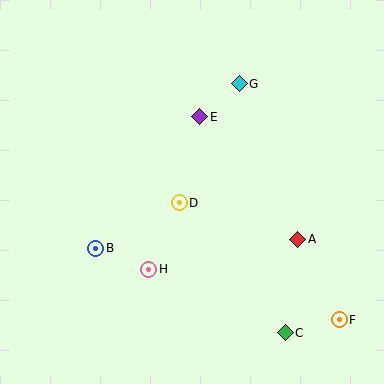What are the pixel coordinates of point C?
Point C is at (285, 333).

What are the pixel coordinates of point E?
Point E is at (200, 117).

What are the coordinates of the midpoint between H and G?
The midpoint between H and G is at (194, 177).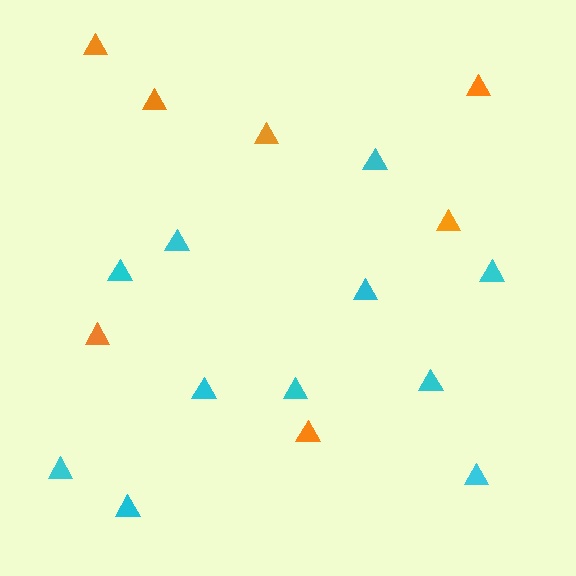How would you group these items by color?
There are 2 groups: one group of cyan triangles (11) and one group of orange triangles (7).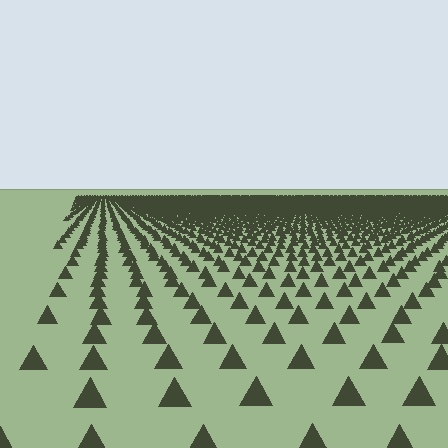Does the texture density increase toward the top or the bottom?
Density increases toward the top.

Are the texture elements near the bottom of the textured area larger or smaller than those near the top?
Larger. Near the bottom, elements are closer to the viewer and appear at a bigger on-screen size.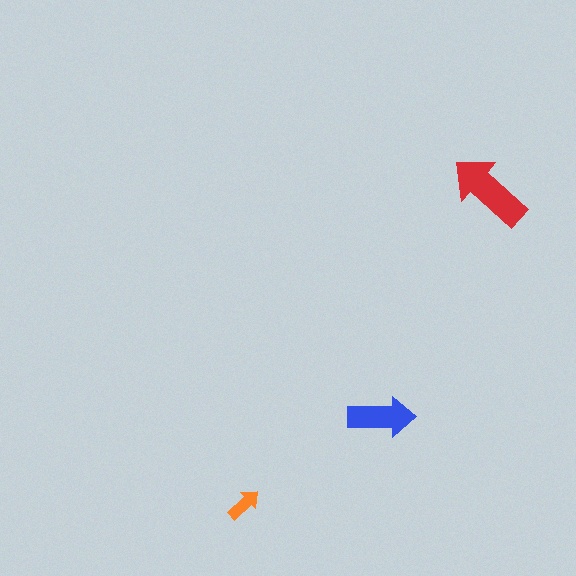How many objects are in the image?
There are 3 objects in the image.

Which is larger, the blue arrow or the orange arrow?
The blue one.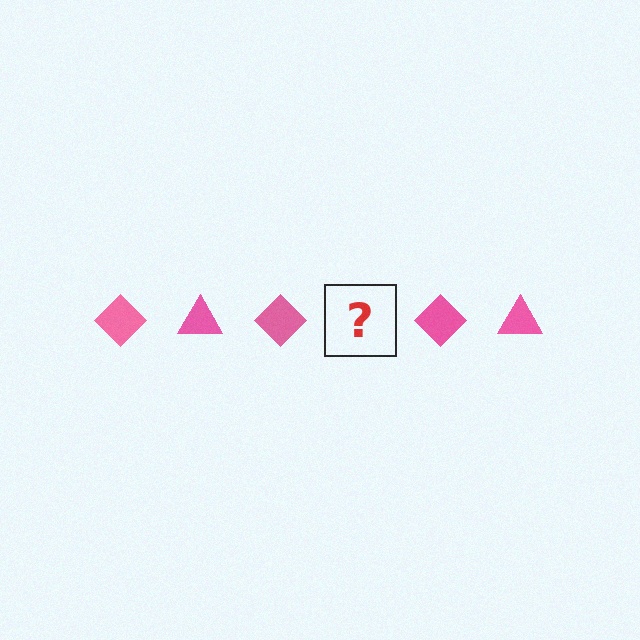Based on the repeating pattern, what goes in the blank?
The blank should be a pink triangle.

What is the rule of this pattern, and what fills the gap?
The rule is that the pattern cycles through diamond, triangle shapes in pink. The gap should be filled with a pink triangle.